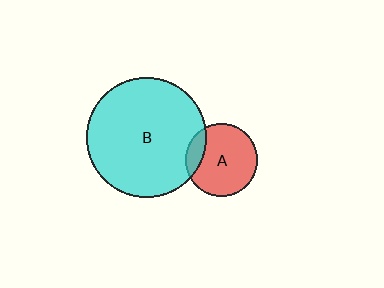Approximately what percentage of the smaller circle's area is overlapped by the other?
Approximately 15%.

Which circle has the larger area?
Circle B (cyan).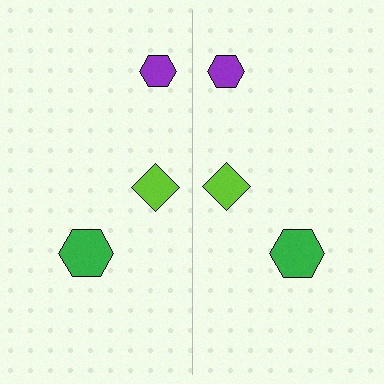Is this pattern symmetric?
Yes, this pattern has bilateral (reflection) symmetry.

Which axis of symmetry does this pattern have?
The pattern has a vertical axis of symmetry running through the center of the image.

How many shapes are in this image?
There are 6 shapes in this image.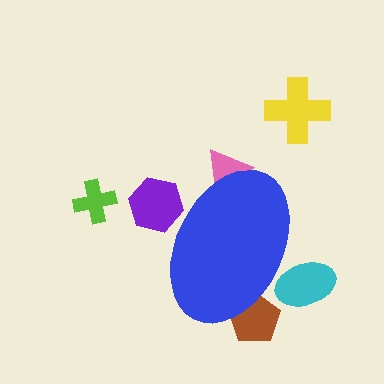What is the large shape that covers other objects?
A blue ellipse.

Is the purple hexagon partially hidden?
Yes, the purple hexagon is partially hidden behind the blue ellipse.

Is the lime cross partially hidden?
No, the lime cross is fully visible.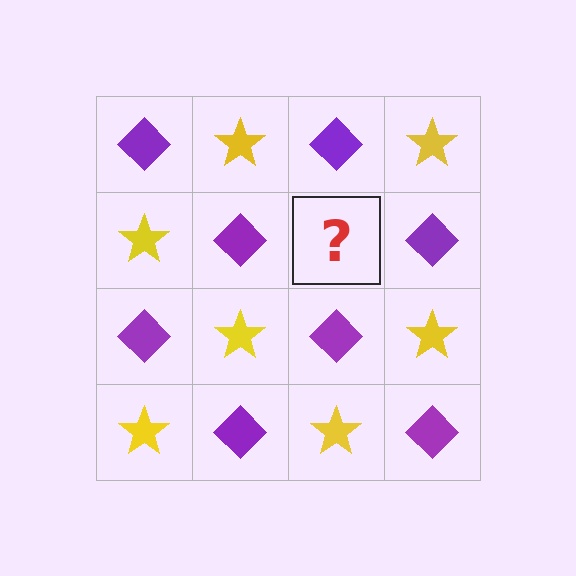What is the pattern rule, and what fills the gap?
The rule is that it alternates purple diamond and yellow star in a checkerboard pattern. The gap should be filled with a yellow star.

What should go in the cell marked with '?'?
The missing cell should contain a yellow star.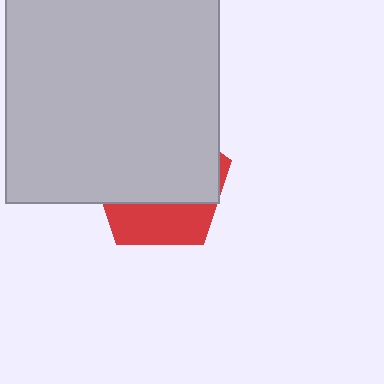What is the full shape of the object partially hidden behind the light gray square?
The partially hidden object is a red pentagon.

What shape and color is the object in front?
The object in front is a light gray square.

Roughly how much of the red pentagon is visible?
A small part of it is visible (roughly 34%).